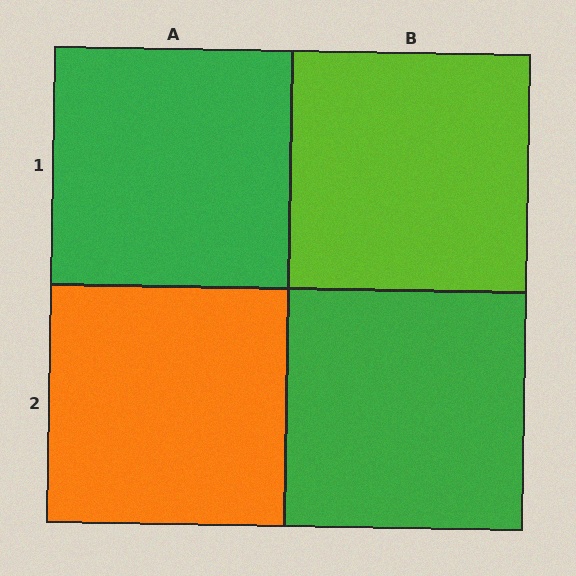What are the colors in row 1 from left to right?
Green, lime.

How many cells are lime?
1 cell is lime.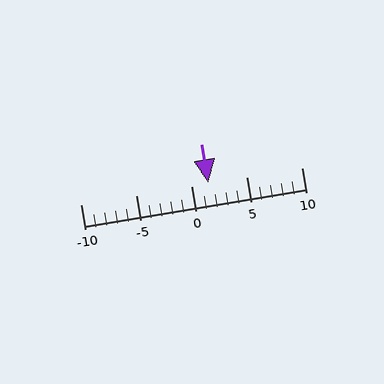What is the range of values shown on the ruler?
The ruler shows values from -10 to 10.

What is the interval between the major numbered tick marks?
The major tick marks are spaced 5 units apart.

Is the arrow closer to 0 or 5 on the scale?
The arrow is closer to 0.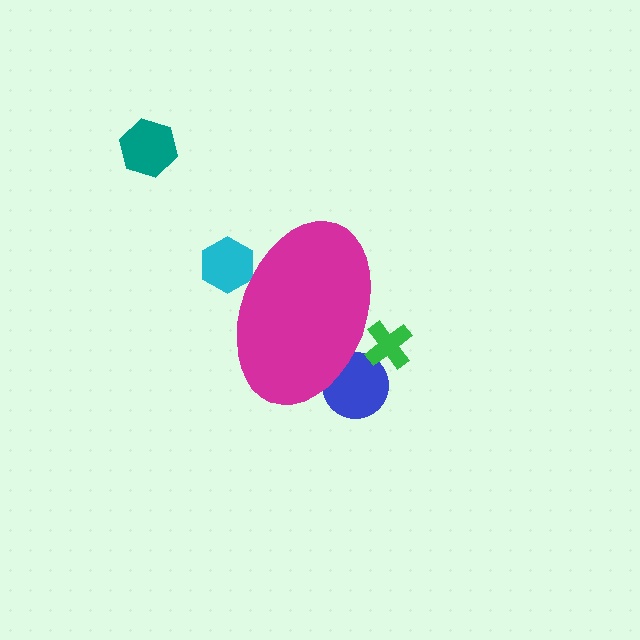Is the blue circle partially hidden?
Yes, the blue circle is partially hidden behind the magenta ellipse.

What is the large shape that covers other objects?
A magenta ellipse.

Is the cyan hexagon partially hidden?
Yes, the cyan hexagon is partially hidden behind the magenta ellipse.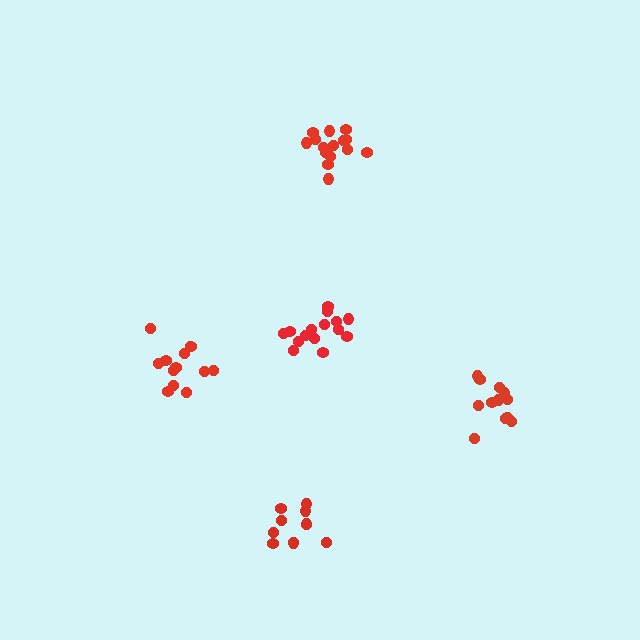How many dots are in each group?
Group 1: 13 dots, Group 2: 15 dots, Group 3: 15 dots, Group 4: 12 dots, Group 5: 11 dots (66 total).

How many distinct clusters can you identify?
There are 5 distinct clusters.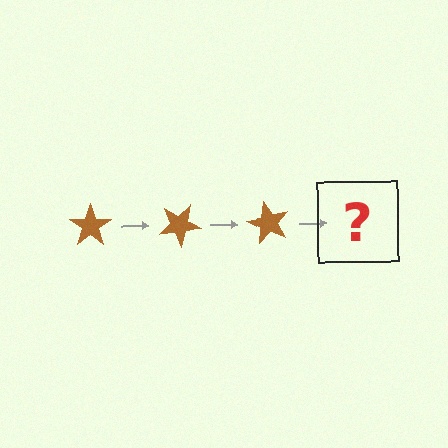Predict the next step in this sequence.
The next step is a brown star rotated 90 degrees.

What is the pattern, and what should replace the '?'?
The pattern is that the star rotates 30 degrees each step. The '?' should be a brown star rotated 90 degrees.